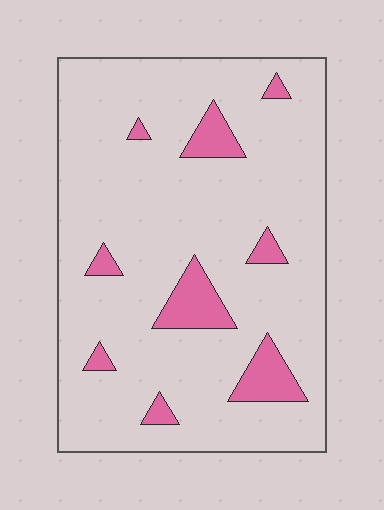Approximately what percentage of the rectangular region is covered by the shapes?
Approximately 10%.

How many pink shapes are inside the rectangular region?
9.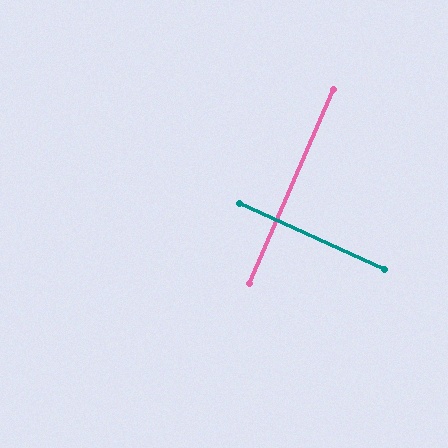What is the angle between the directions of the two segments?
Approximately 89 degrees.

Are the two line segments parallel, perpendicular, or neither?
Perpendicular — they meet at approximately 89°.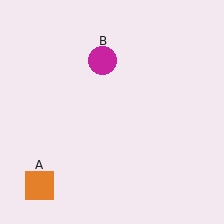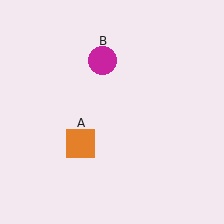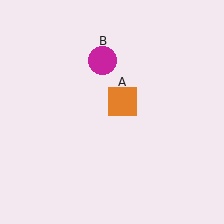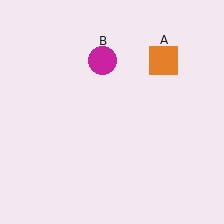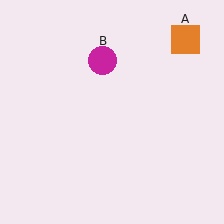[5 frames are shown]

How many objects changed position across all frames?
1 object changed position: orange square (object A).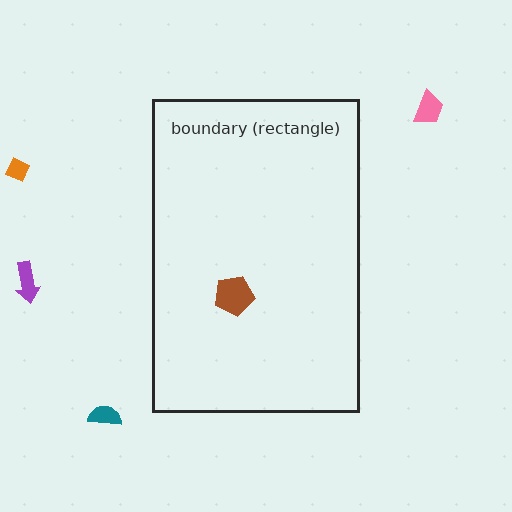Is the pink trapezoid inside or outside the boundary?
Outside.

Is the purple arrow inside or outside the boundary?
Outside.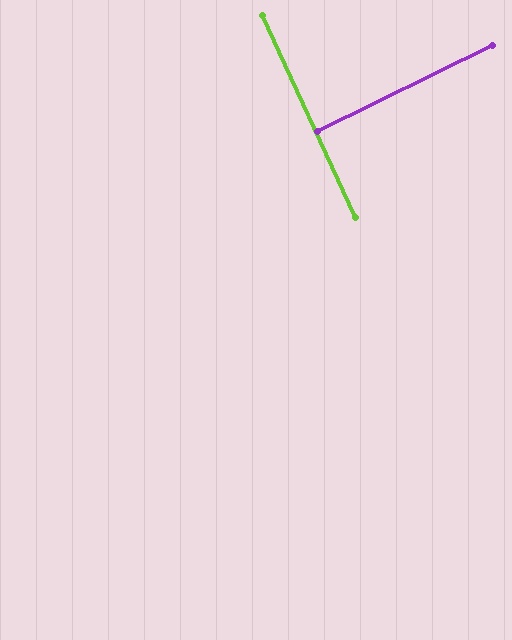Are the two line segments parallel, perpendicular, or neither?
Perpendicular — they meet at approximately 89°.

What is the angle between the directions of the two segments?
Approximately 89 degrees.